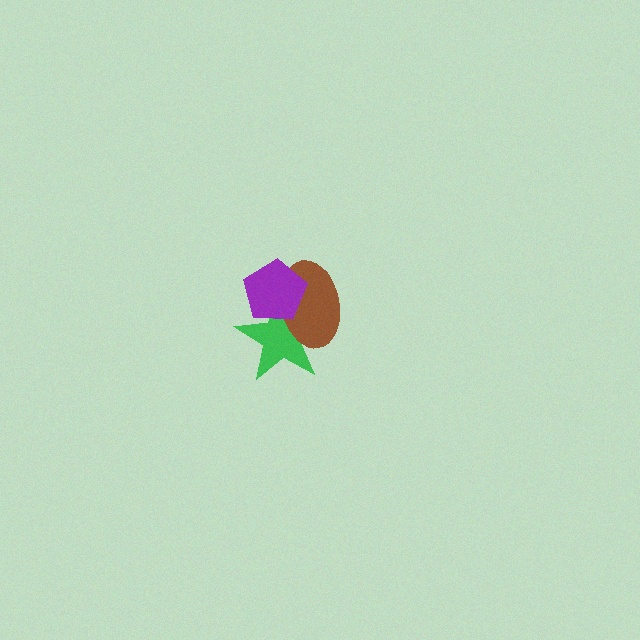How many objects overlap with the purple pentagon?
2 objects overlap with the purple pentagon.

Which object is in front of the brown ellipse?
The purple pentagon is in front of the brown ellipse.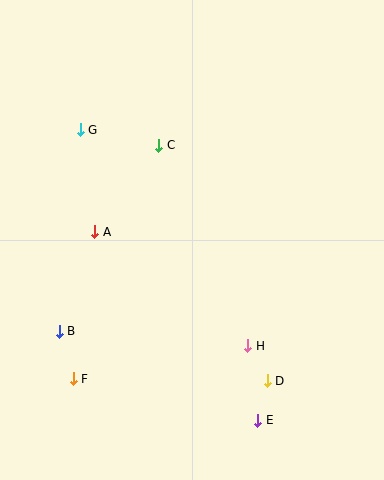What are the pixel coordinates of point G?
Point G is at (80, 130).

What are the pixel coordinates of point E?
Point E is at (258, 420).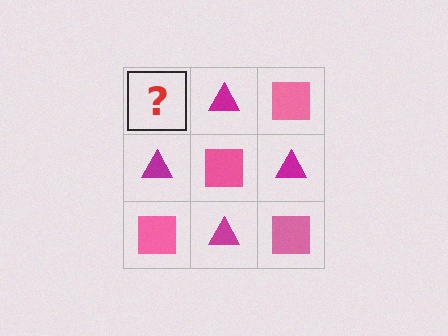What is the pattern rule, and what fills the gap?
The rule is that it alternates pink square and magenta triangle in a checkerboard pattern. The gap should be filled with a pink square.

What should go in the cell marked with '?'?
The missing cell should contain a pink square.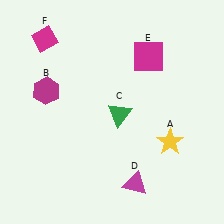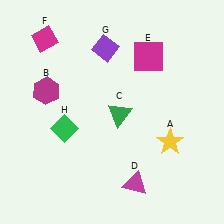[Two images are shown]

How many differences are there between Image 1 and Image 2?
There are 2 differences between the two images.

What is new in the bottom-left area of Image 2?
A green diamond (H) was added in the bottom-left area of Image 2.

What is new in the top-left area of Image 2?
A purple diamond (G) was added in the top-left area of Image 2.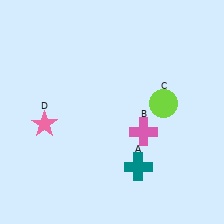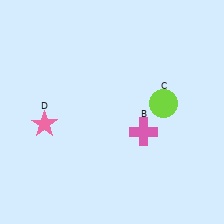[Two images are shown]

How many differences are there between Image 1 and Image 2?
There is 1 difference between the two images.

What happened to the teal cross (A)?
The teal cross (A) was removed in Image 2. It was in the bottom-right area of Image 1.